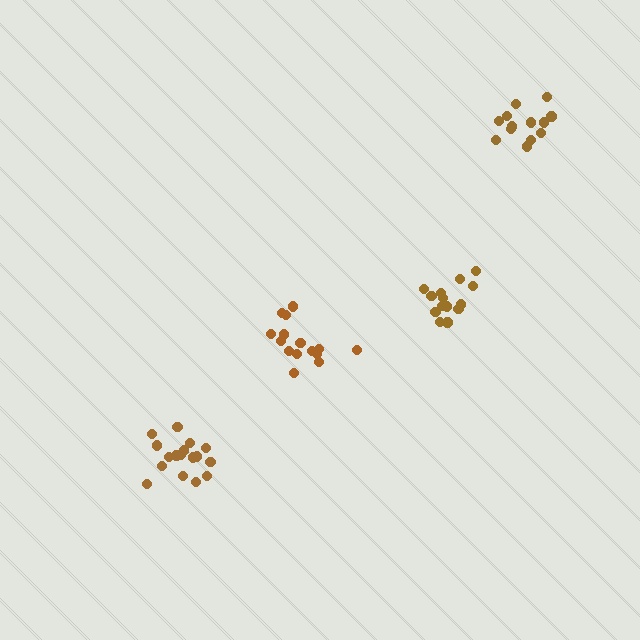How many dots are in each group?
Group 1: 13 dots, Group 2: 17 dots, Group 3: 15 dots, Group 4: 15 dots (60 total).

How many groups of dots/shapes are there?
There are 4 groups.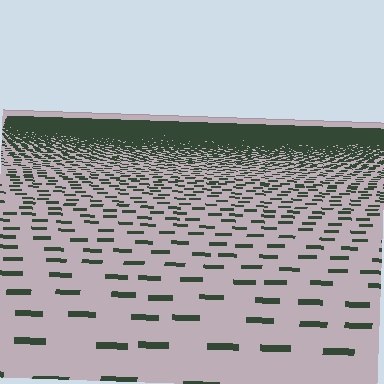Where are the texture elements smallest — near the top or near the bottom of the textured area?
Near the top.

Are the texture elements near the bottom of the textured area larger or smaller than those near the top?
Larger. Near the bottom, elements are closer to the viewer and appear at a bigger on-screen size.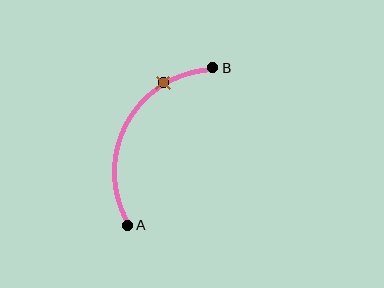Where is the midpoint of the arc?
The arc midpoint is the point on the curve farthest from the straight line joining A and B. It sits to the left of that line.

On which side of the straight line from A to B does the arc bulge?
The arc bulges to the left of the straight line connecting A and B.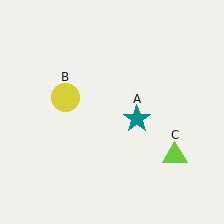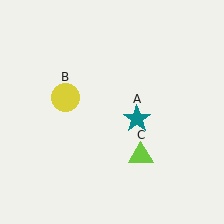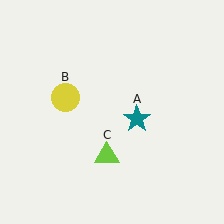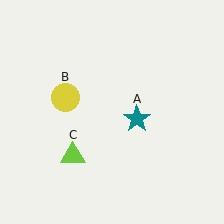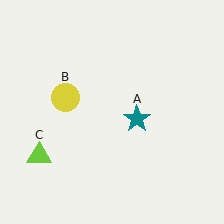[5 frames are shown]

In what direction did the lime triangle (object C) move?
The lime triangle (object C) moved left.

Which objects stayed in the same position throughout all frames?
Teal star (object A) and yellow circle (object B) remained stationary.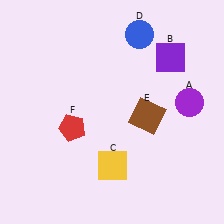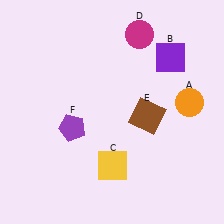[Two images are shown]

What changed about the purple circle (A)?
In Image 1, A is purple. In Image 2, it changed to orange.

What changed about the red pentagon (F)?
In Image 1, F is red. In Image 2, it changed to purple.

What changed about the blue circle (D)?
In Image 1, D is blue. In Image 2, it changed to magenta.